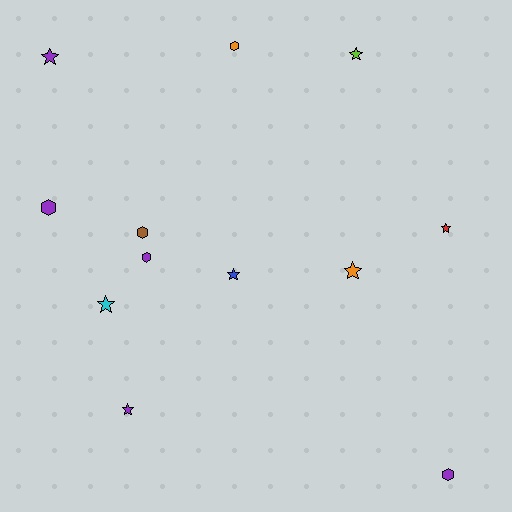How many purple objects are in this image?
There are 5 purple objects.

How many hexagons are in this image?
There are 5 hexagons.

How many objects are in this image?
There are 12 objects.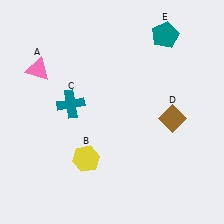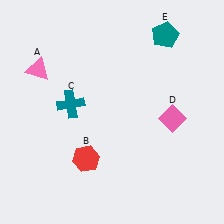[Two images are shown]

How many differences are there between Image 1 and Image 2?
There are 2 differences between the two images.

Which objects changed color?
B changed from yellow to red. D changed from brown to pink.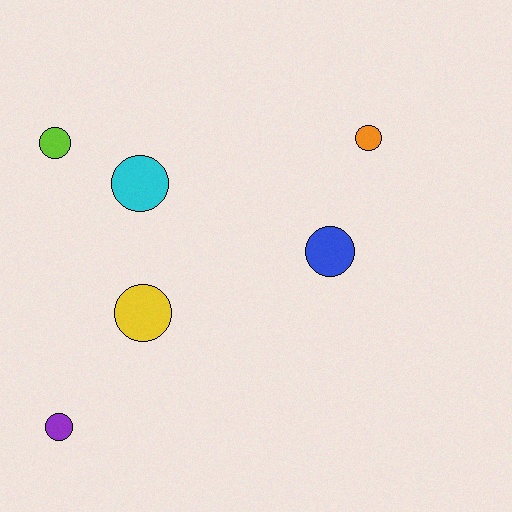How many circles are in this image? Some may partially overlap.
There are 6 circles.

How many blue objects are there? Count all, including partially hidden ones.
There is 1 blue object.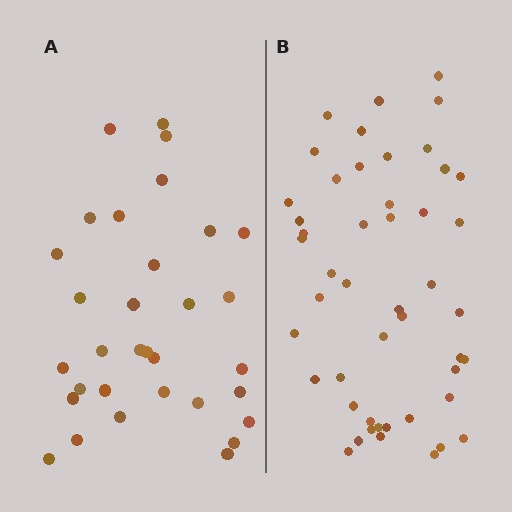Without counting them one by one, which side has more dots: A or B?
Region B (the right region) has more dots.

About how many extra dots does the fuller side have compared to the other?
Region B has approximately 15 more dots than region A.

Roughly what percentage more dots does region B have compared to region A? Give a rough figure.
About 50% more.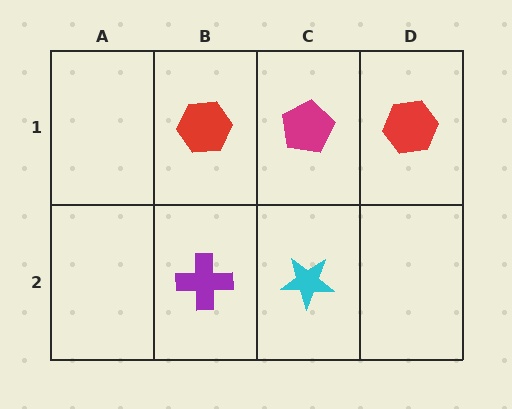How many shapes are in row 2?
2 shapes.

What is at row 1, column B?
A red hexagon.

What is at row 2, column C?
A cyan star.